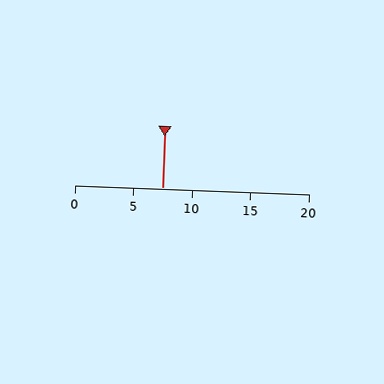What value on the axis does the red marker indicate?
The marker indicates approximately 7.5.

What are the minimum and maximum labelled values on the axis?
The axis runs from 0 to 20.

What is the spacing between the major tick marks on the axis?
The major ticks are spaced 5 apart.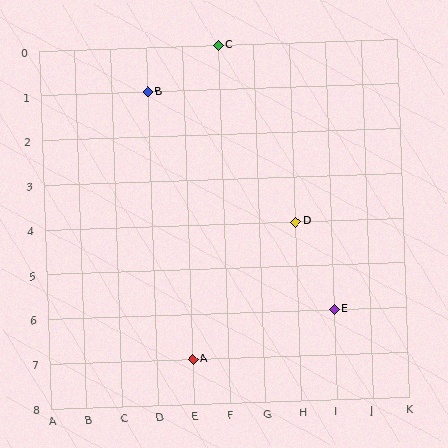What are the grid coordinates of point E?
Point E is at grid coordinates (I, 6).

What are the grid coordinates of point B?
Point B is at grid coordinates (D, 1).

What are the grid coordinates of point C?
Point C is at grid coordinates (F, 0).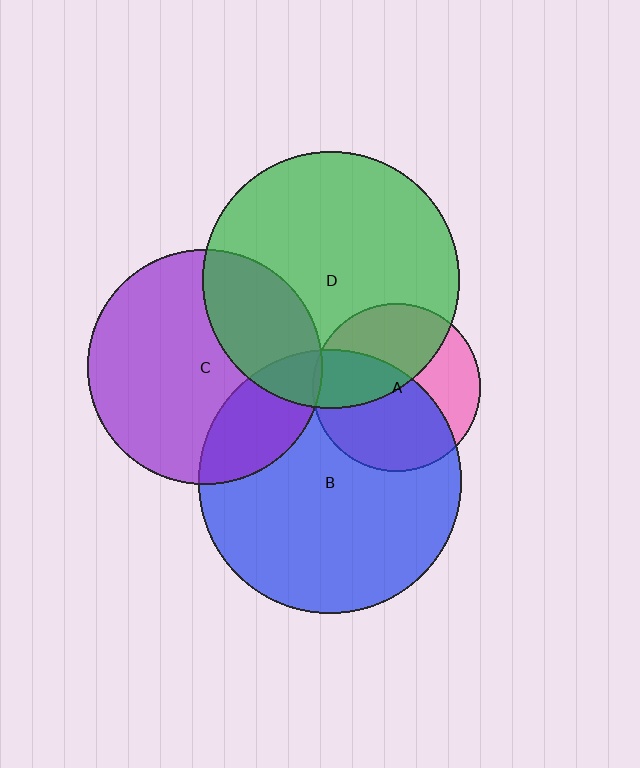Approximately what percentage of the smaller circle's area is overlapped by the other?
Approximately 25%.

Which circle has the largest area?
Circle B (blue).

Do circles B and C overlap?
Yes.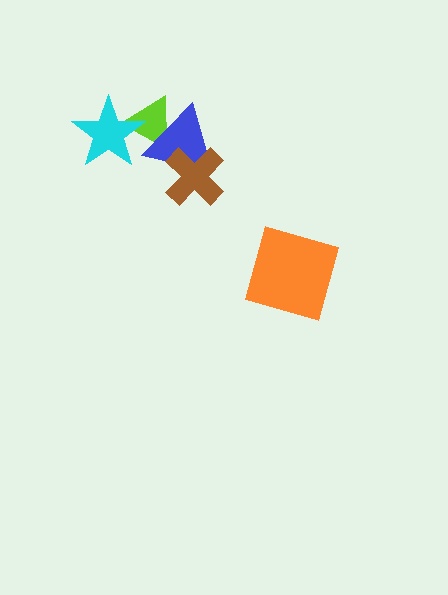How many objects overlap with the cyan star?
1 object overlaps with the cyan star.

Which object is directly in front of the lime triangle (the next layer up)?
The blue triangle is directly in front of the lime triangle.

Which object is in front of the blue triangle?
The brown cross is in front of the blue triangle.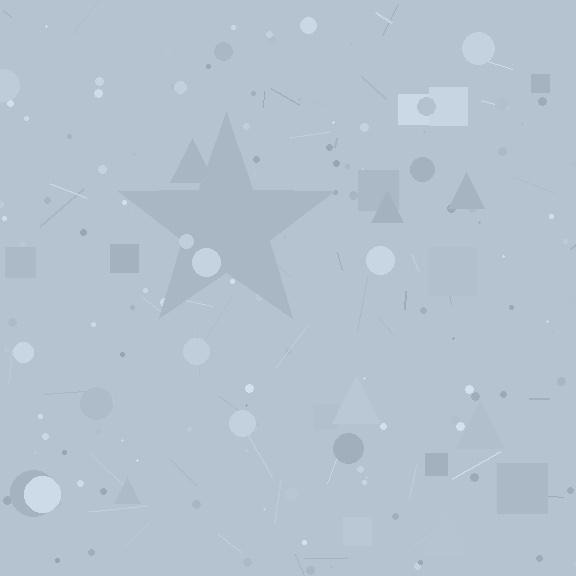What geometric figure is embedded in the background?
A star is embedded in the background.